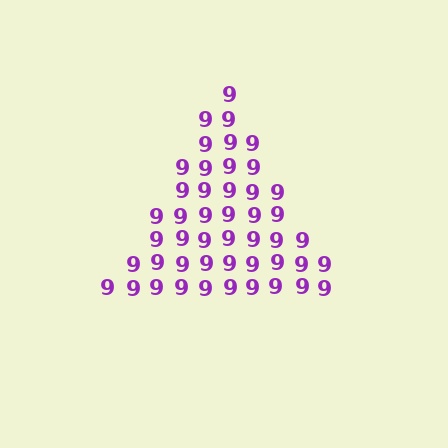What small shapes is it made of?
It is made of small digit 9's.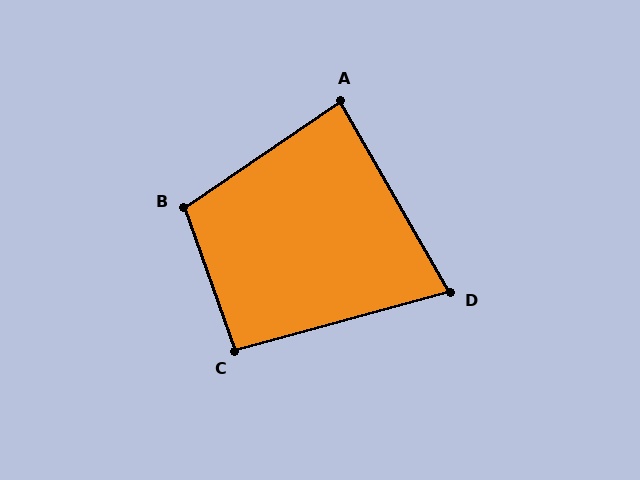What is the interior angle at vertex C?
Approximately 94 degrees (approximately right).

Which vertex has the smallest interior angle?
D, at approximately 76 degrees.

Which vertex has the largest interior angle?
B, at approximately 104 degrees.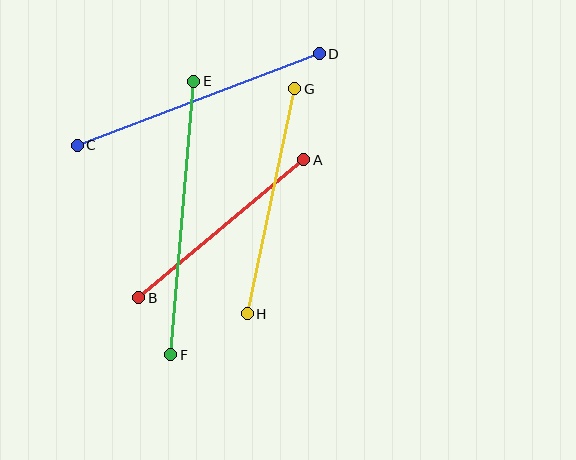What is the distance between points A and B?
The distance is approximately 215 pixels.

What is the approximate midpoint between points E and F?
The midpoint is at approximately (182, 218) pixels.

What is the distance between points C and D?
The distance is approximately 258 pixels.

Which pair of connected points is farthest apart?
Points E and F are farthest apart.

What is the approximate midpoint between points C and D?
The midpoint is at approximately (198, 100) pixels.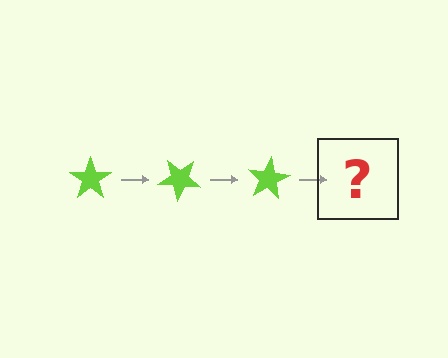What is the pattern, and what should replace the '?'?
The pattern is that the star rotates 40 degrees each step. The '?' should be a lime star rotated 120 degrees.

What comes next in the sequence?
The next element should be a lime star rotated 120 degrees.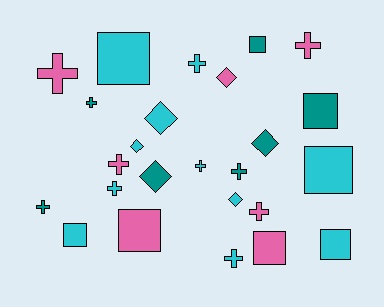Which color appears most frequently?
Cyan, with 11 objects.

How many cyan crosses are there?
There are 4 cyan crosses.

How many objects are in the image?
There are 25 objects.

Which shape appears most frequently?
Cross, with 11 objects.